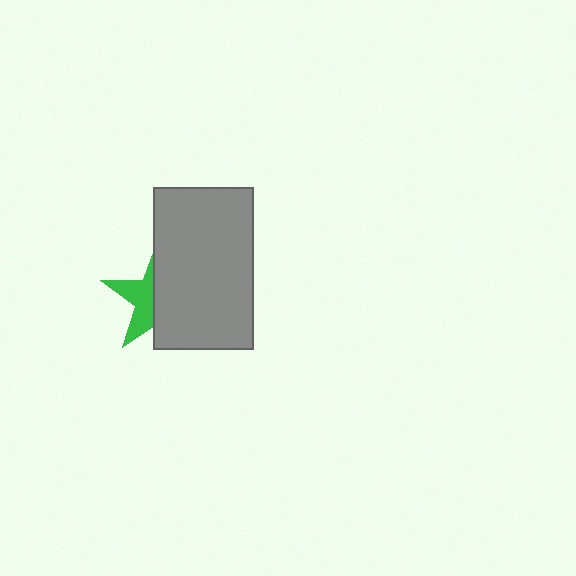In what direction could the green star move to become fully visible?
The green star could move left. That would shift it out from behind the gray rectangle entirely.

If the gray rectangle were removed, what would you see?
You would see the complete green star.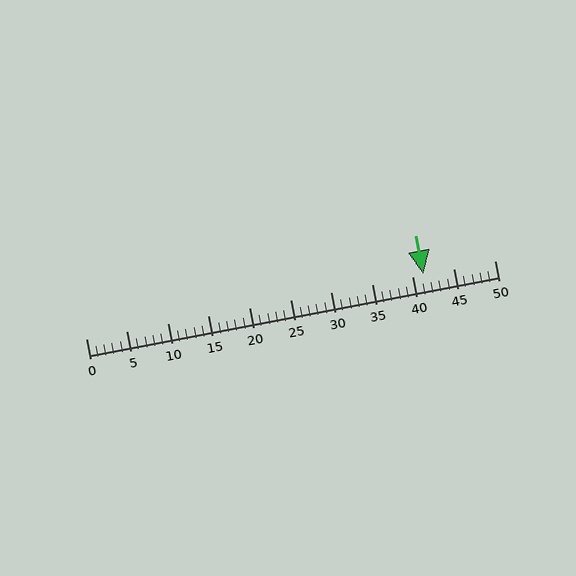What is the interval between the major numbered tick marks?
The major tick marks are spaced 5 units apart.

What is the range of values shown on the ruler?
The ruler shows values from 0 to 50.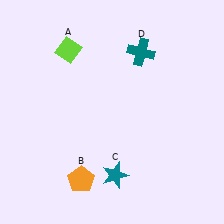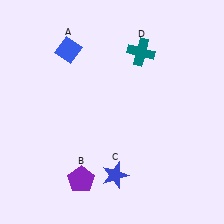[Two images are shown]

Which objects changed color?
A changed from lime to blue. B changed from orange to purple. C changed from teal to blue.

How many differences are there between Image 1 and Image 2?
There are 3 differences between the two images.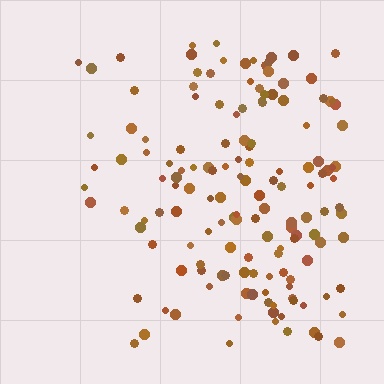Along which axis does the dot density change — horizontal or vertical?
Horizontal.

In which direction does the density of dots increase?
From left to right, with the right side densest.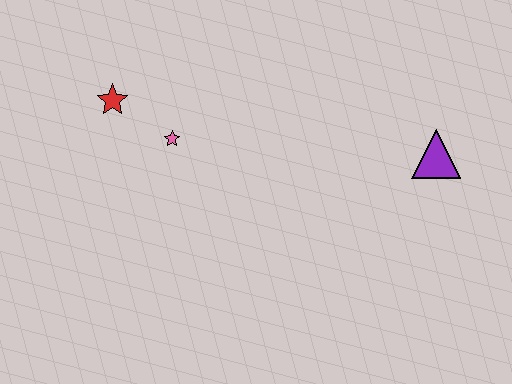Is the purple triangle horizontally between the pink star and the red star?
No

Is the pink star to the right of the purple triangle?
No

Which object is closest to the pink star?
The red star is closest to the pink star.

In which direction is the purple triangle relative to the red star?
The purple triangle is to the right of the red star.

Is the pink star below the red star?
Yes